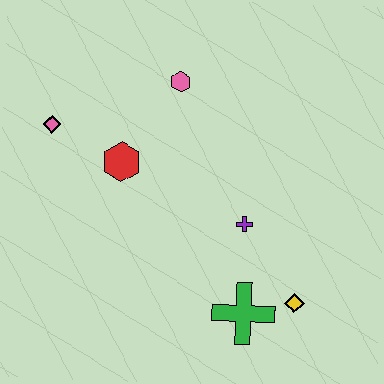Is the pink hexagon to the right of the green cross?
No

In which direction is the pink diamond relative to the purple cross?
The pink diamond is to the left of the purple cross.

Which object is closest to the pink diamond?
The red hexagon is closest to the pink diamond.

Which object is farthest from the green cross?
The pink diamond is farthest from the green cross.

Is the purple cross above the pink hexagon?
No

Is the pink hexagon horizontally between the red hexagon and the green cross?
Yes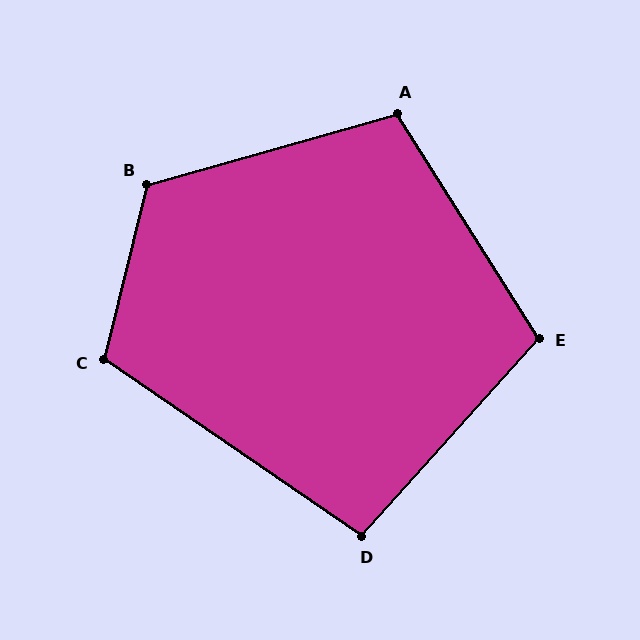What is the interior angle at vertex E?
Approximately 106 degrees (obtuse).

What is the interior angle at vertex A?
Approximately 106 degrees (obtuse).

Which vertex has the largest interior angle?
B, at approximately 119 degrees.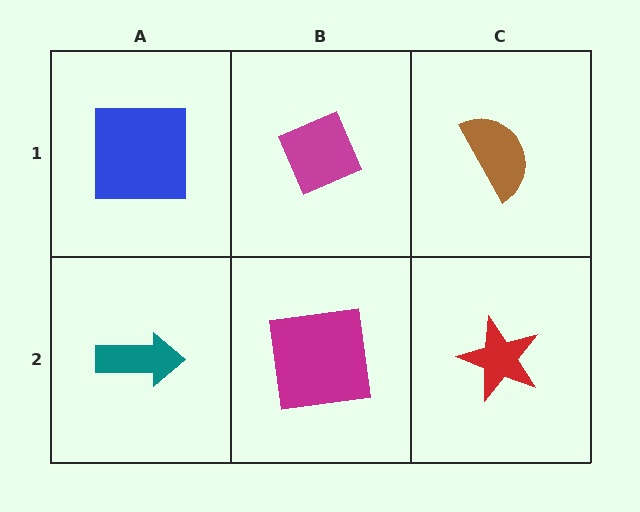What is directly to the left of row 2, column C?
A magenta square.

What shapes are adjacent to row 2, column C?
A brown semicircle (row 1, column C), a magenta square (row 2, column B).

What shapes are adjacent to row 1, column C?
A red star (row 2, column C), a magenta diamond (row 1, column B).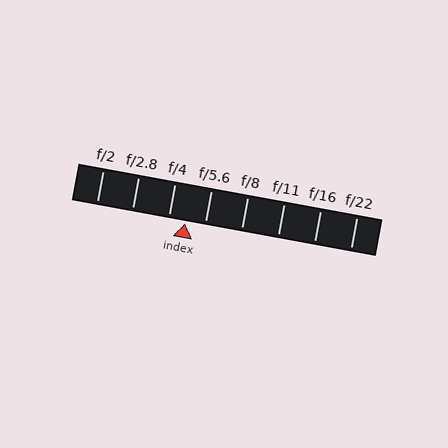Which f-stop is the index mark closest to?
The index mark is closest to f/4.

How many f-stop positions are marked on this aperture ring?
There are 8 f-stop positions marked.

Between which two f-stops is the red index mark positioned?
The index mark is between f/4 and f/5.6.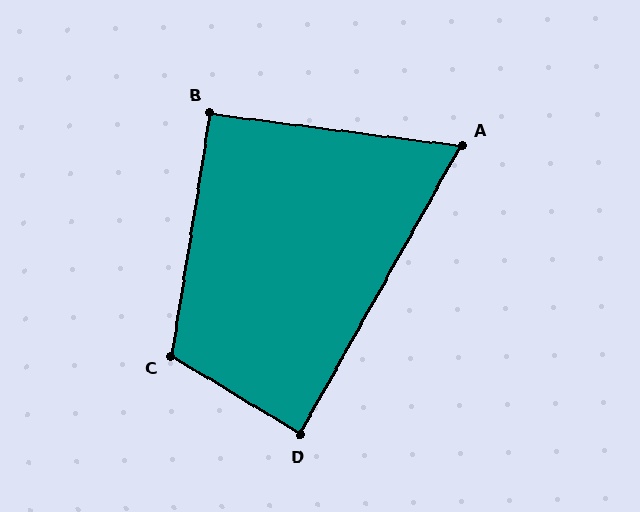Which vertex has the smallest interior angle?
A, at approximately 68 degrees.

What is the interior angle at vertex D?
Approximately 88 degrees (approximately right).